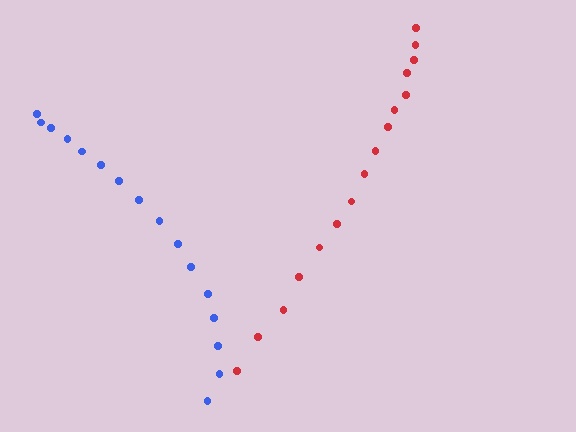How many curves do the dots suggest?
There are 2 distinct paths.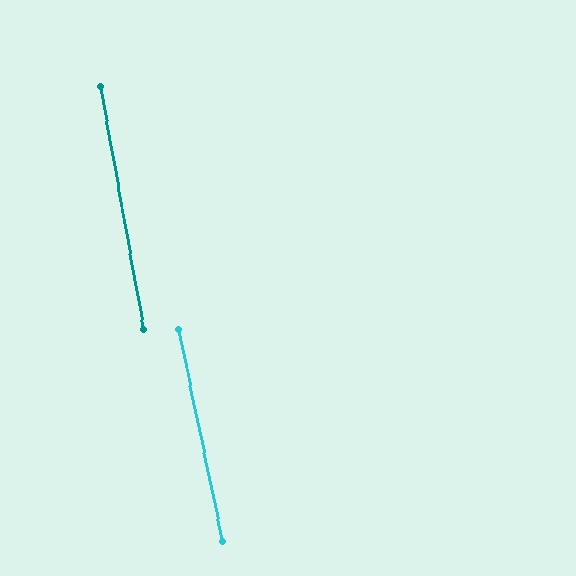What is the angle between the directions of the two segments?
Approximately 2 degrees.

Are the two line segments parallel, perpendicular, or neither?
Parallel — their directions differ by only 1.7°.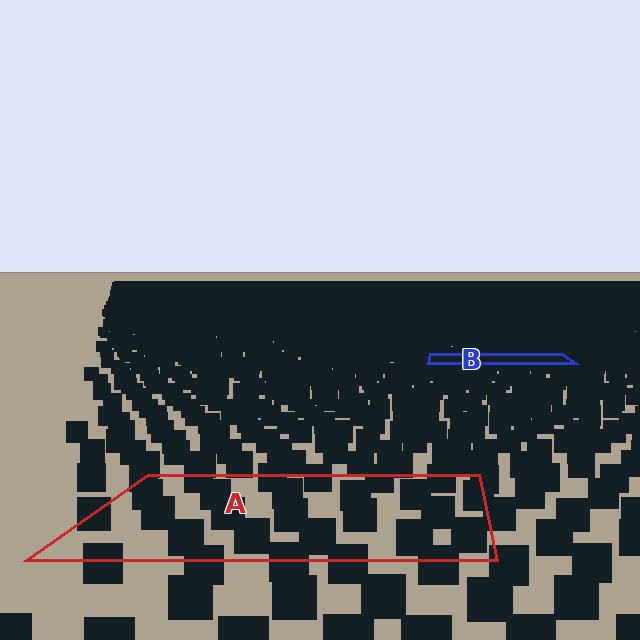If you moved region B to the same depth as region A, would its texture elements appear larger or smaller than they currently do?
They would appear larger. At a closer depth, the same texture elements are projected at a bigger on-screen size.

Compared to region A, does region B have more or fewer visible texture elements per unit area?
Region B has more texture elements per unit area — they are packed more densely because it is farther away.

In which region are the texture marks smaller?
The texture marks are smaller in region B, because it is farther away.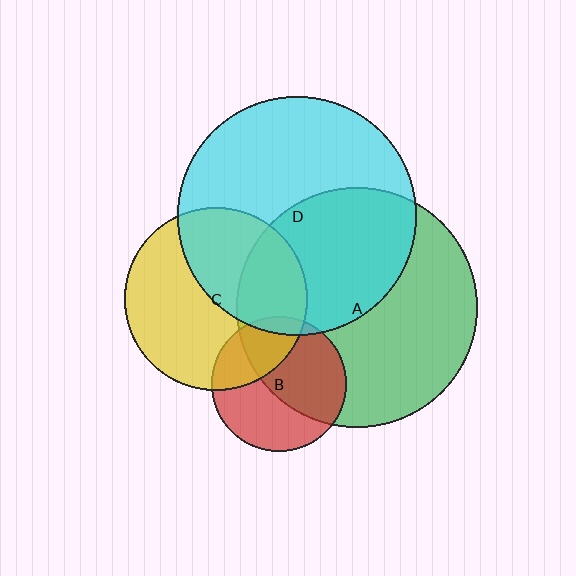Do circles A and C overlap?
Yes.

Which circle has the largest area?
Circle A (green).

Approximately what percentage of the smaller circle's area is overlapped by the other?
Approximately 30%.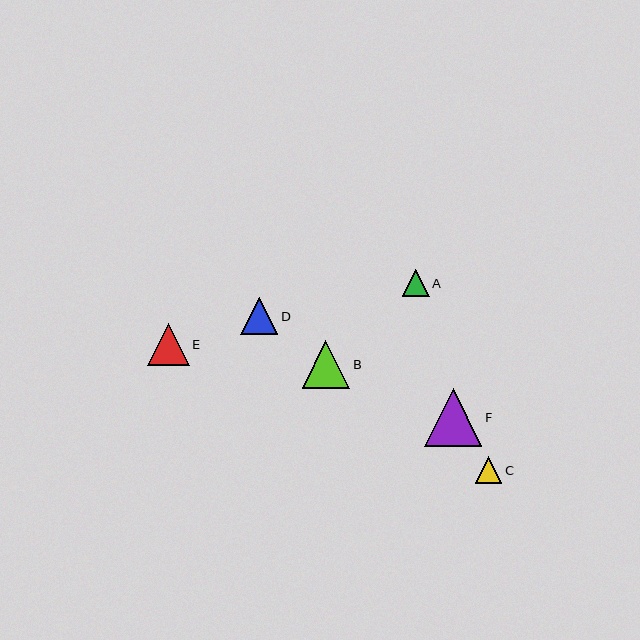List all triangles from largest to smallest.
From largest to smallest: F, B, E, D, A, C.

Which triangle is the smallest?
Triangle C is the smallest with a size of approximately 26 pixels.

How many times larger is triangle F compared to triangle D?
Triangle F is approximately 1.6 times the size of triangle D.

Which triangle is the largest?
Triangle F is the largest with a size of approximately 58 pixels.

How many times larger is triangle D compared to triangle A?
Triangle D is approximately 1.4 times the size of triangle A.